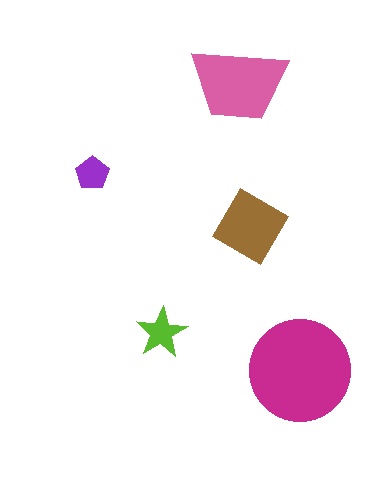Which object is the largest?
The magenta circle.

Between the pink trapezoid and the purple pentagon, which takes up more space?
The pink trapezoid.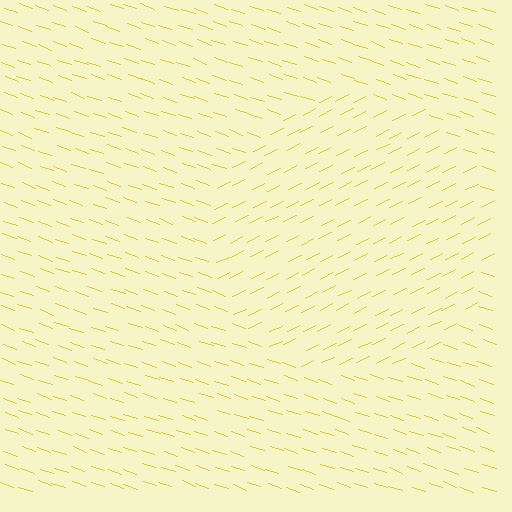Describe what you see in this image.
The image is filled with small yellow line segments. A circle region in the image has lines oriented differently from the surrounding lines, creating a visible texture boundary.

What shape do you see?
I see a circle.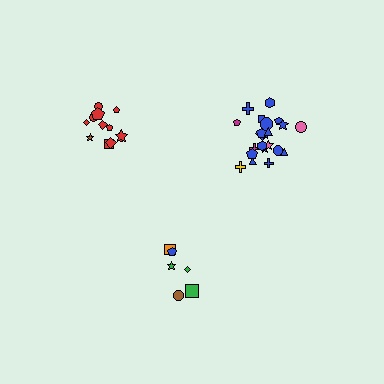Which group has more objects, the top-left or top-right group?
The top-right group.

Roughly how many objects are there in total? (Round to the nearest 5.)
Roughly 40 objects in total.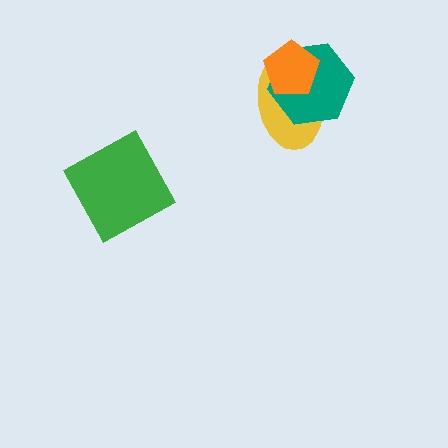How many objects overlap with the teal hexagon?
2 objects overlap with the teal hexagon.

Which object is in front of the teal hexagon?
The orange pentagon is in front of the teal hexagon.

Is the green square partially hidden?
No, no other shape covers it.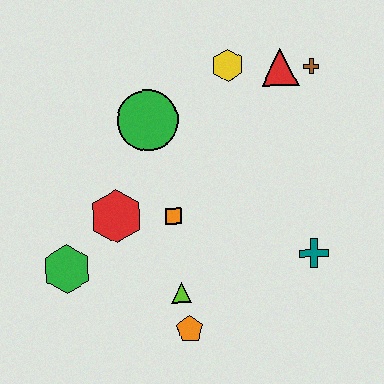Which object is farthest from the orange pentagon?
The brown cross is farthest from the orange pentagon.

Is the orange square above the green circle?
No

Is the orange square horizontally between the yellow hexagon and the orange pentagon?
No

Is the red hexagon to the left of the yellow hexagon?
Yes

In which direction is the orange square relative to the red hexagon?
The orange square is to the right of the red hexagon.